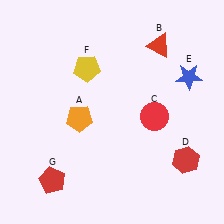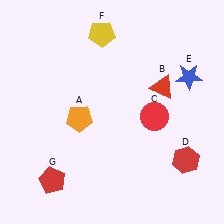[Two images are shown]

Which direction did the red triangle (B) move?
The red triangle (B) moved down.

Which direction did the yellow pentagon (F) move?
The yellow pentagon (F) moved up.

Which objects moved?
The objects that moved are: the red triangle (B), the yellow pentagon (F).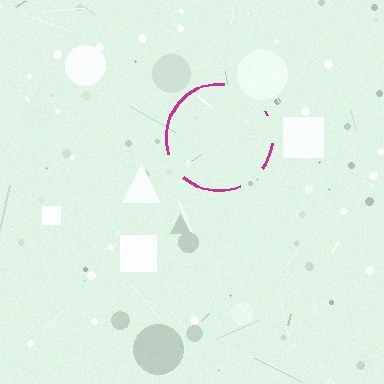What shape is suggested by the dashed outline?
The dashed outline suggests a circle.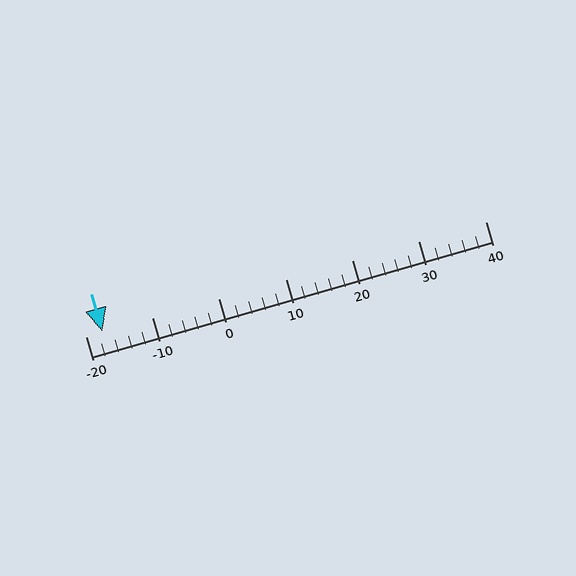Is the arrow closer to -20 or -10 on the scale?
The arrow is closer to -20.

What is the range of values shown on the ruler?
The ruler shows values from -20 to 40.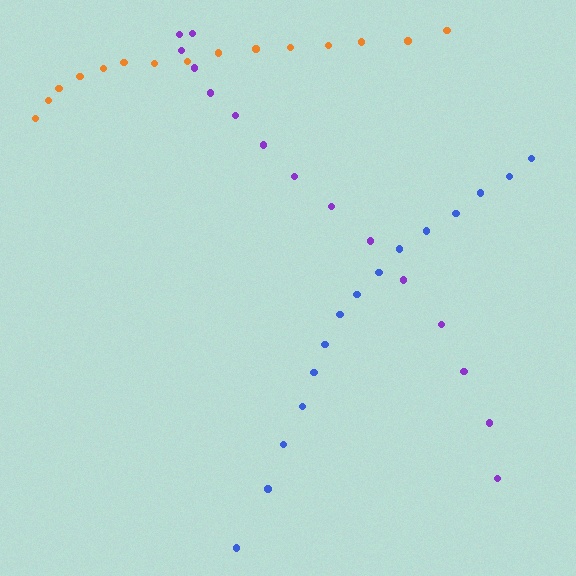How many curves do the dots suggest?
There are 3 distinct paths.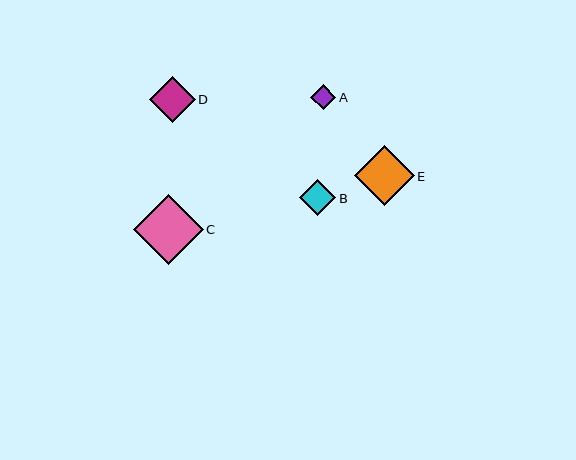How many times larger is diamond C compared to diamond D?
Diamond C is approximately 1.5 times the size of diamond D.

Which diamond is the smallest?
Diamond A is the smallest with a size of approximately 25 pixels.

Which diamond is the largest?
Diamond C is the largest with a size of approximately 70 pixels.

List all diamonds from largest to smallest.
From largest to smallest: C, E, D, B, A.